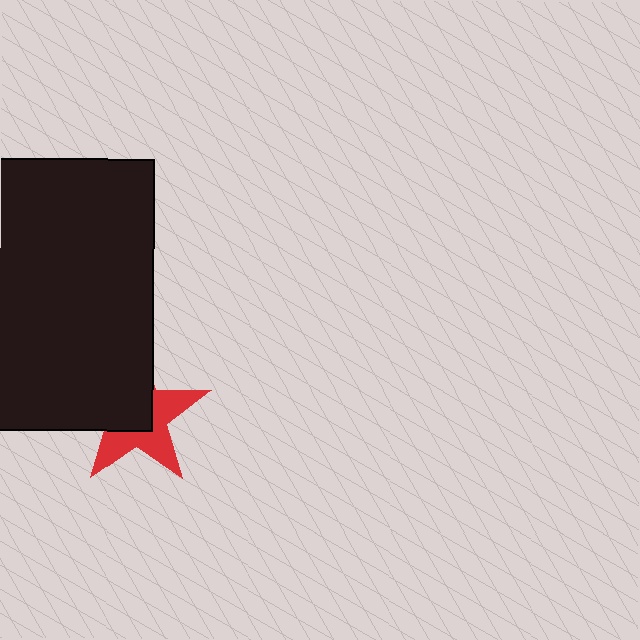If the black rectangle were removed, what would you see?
You would see the complete red star.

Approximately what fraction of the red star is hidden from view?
Roughly 51% of the red star is hidden behind the black rectangle.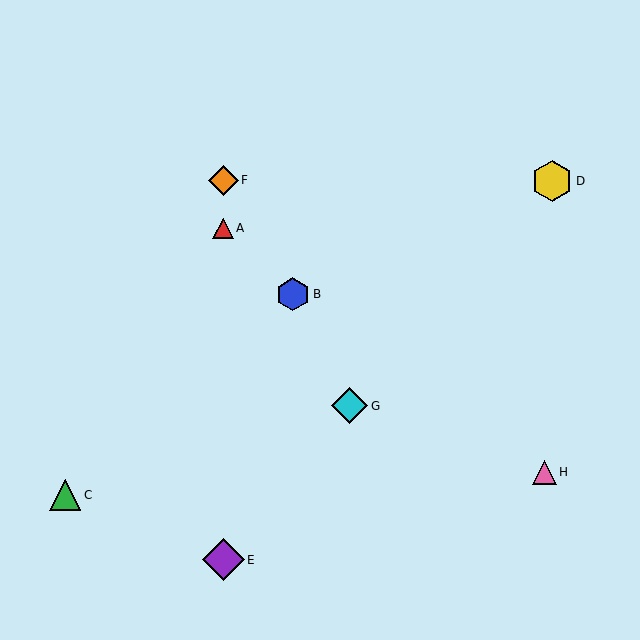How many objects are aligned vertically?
3 objects (A, E, F) are aligned vertically.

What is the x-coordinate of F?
Object F is at x≈223.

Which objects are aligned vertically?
Objects A, E, F are aligned vertically.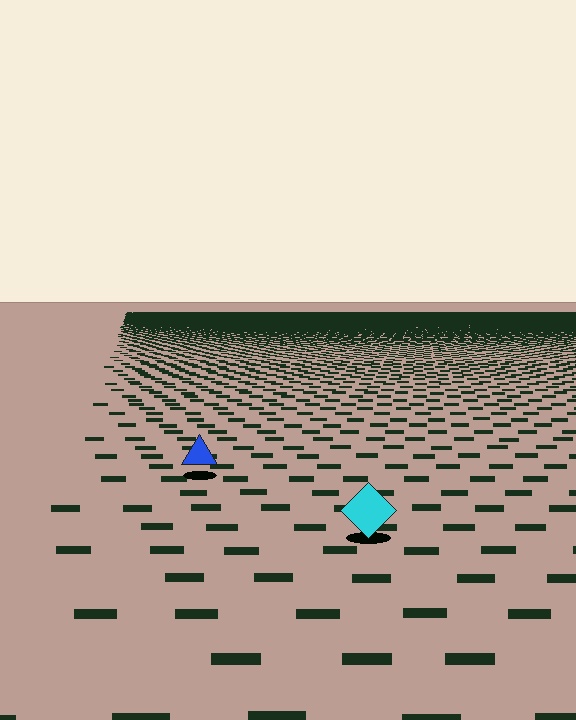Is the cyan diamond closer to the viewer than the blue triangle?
Yes. The cyan diamond is closer — you can tell from the texture gradient: the ground texture is coarser near it.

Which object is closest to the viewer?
The cyan diamond is closest. The texture marks near it are larger and more spread out.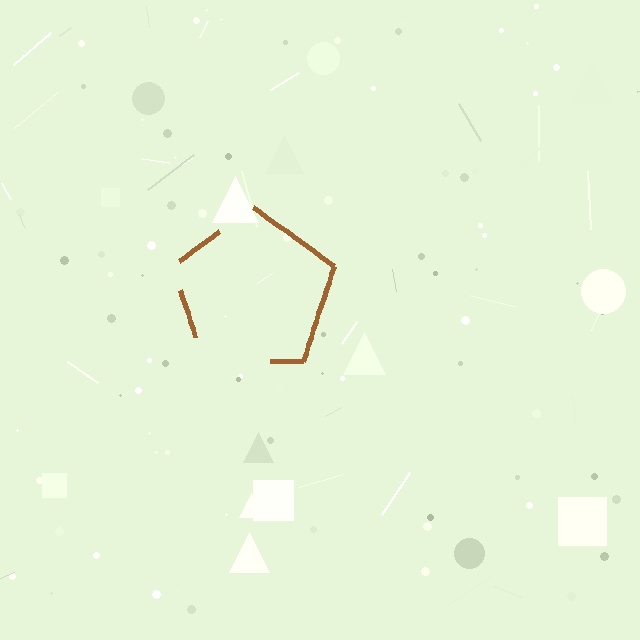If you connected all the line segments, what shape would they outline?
They would outline a pentagon.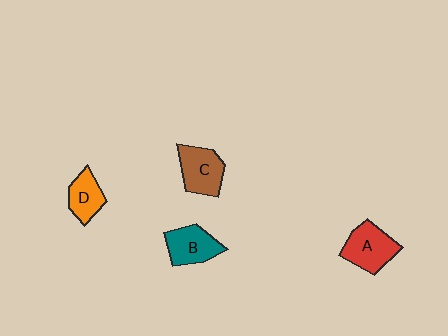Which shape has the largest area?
Shape A (red).